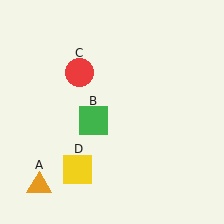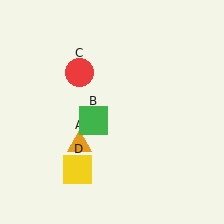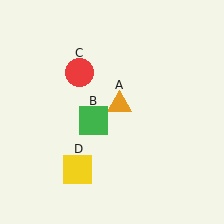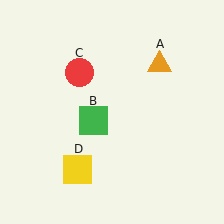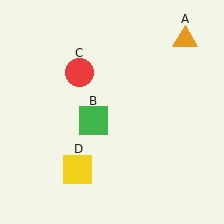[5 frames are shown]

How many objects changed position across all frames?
1 object changed position: orange triangle (object A).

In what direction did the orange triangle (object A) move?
The orange triangle (object A) moved up and to the right.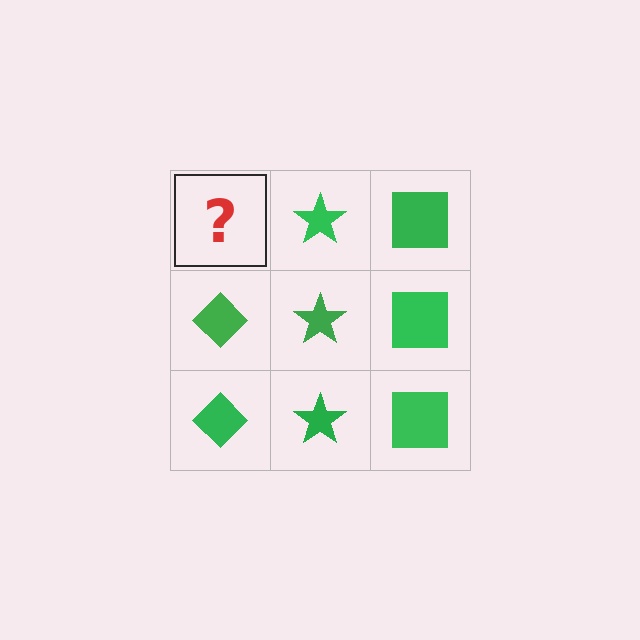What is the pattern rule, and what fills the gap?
The rule is that each column has a consistent shape. The gap should be filled with a green diamond.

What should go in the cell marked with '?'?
The missing cell should contain a green diamond.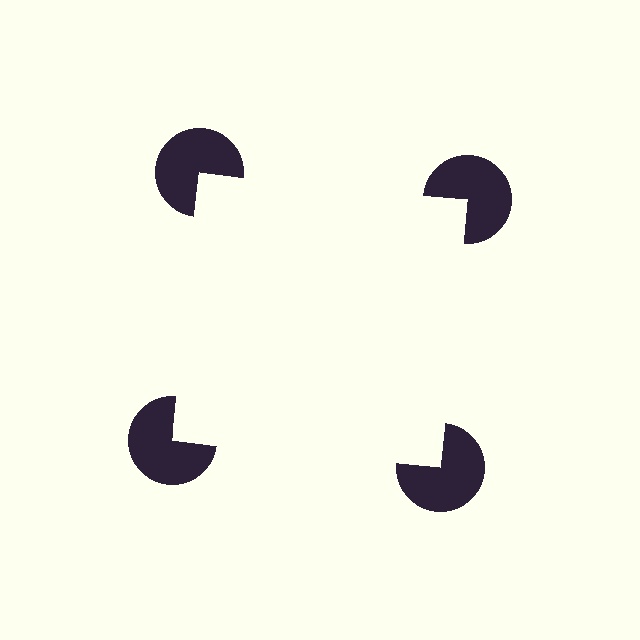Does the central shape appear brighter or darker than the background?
It typically appears slightly brighter than the background, even though no actual brightness change is drawn.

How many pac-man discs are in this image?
There are 4 — one at each vertex of the illusory square.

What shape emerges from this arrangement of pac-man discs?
An illusory square — its edges are inferred from the aligned wedge cuts in the pac-man discs, not physically drawn.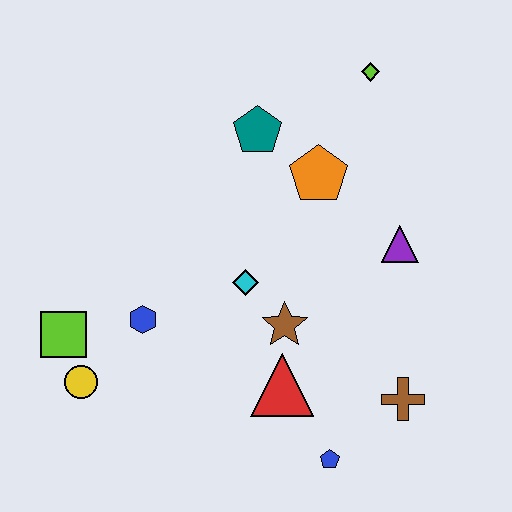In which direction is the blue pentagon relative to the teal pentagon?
The blue pentagon is below the teal pentagon.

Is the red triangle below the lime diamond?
Yes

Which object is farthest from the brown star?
The lime diamond is farthest from the brown star.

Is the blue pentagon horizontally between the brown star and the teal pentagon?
No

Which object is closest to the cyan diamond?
The brown star is closest to the cyan diamond.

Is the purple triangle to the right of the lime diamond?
Yes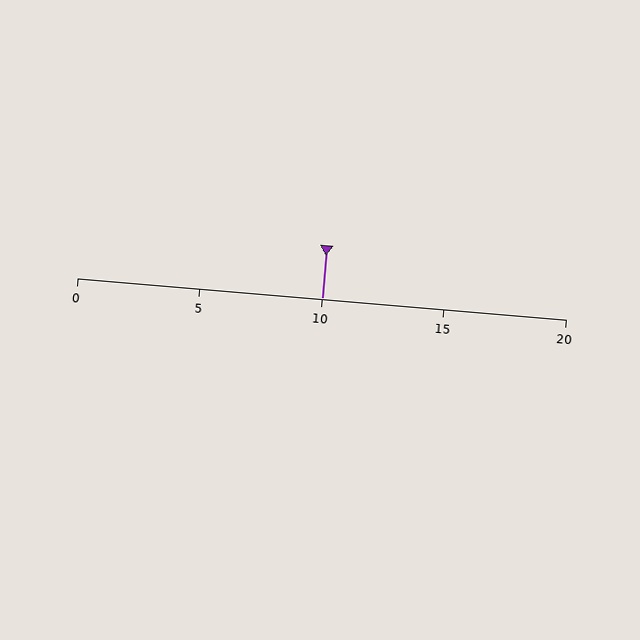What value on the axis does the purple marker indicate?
The marker indicates approximately 10.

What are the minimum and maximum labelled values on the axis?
The axis runs from 0 to 20.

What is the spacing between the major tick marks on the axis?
The major ticks are spaced 5 apart.